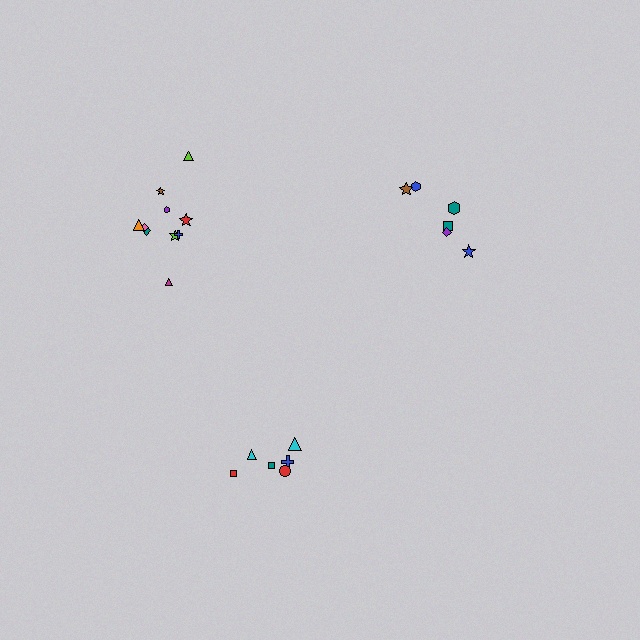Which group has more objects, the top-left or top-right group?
The top-left group.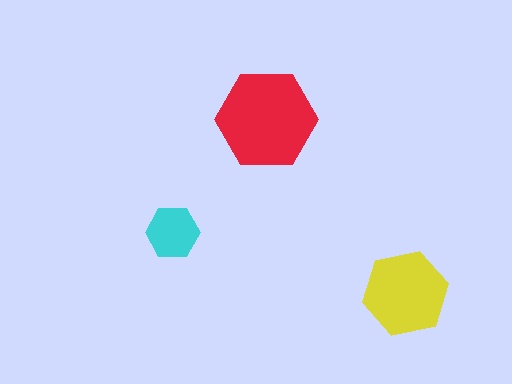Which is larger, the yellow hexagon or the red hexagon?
The red one.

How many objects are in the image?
There are 3 objects in the image.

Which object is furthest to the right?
The yellow hexagon is rightmost.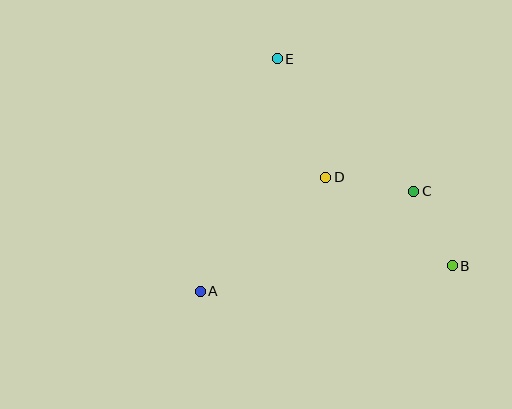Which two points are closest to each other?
Points B and C are closest to each other.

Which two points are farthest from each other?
Points B and E are farthest from each other.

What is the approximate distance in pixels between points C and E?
The distance between C and E is approximately 190 pixels.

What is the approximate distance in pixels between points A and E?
The distance between A and E is approximately 245 pixels.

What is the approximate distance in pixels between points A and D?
The distance between A and D is approximately 170 pixels.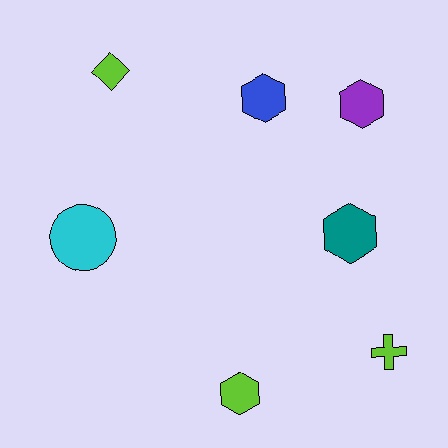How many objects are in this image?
There are 7 objects.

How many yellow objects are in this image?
There are no yellow objects.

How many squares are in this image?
There are no squares.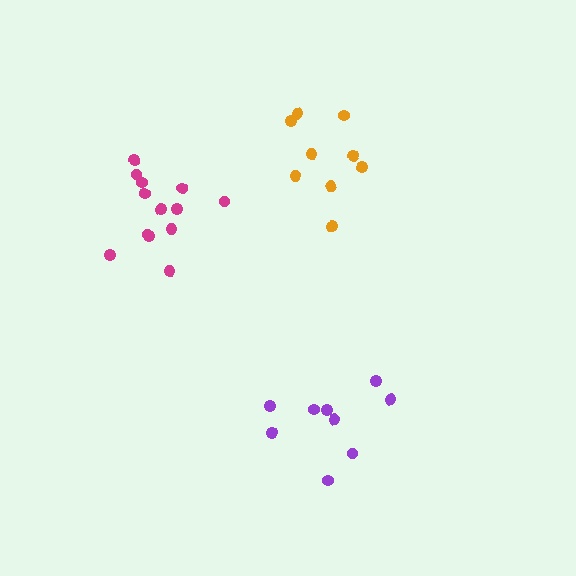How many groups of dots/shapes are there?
There are 3 groups.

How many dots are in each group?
Group 1: 9 dots, Group 2: 13 dots, Group 3: 9 dots (31 total).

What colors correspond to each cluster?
The clusters are colored: purple, magenta, orange.